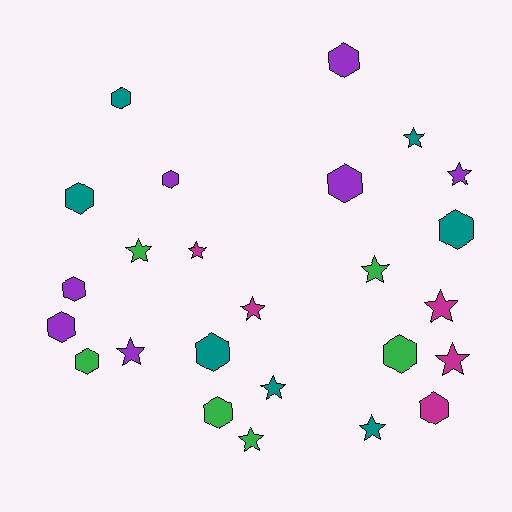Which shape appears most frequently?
Hexagon, with 13 objects.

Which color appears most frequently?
Purple, with 7 objects.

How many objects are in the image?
There are 25 objects.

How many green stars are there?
There are 3 green stars.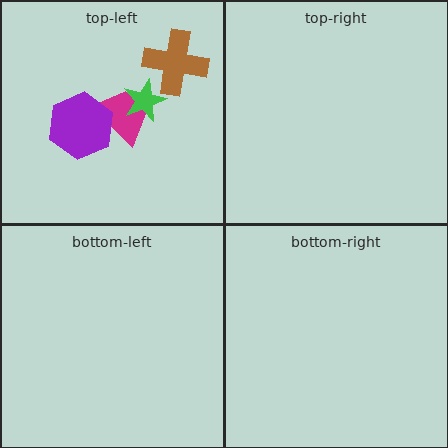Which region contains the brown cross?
The top-left region.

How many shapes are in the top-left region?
4.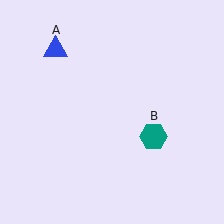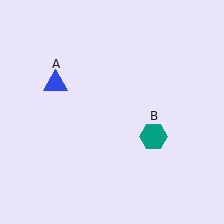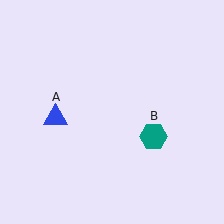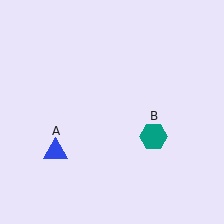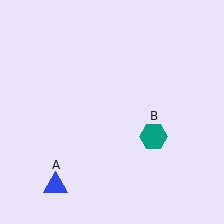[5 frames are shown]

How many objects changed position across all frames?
1 object changed position: blue triangle (object A).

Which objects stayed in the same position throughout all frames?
Teal hexagon (object B) remained stationary.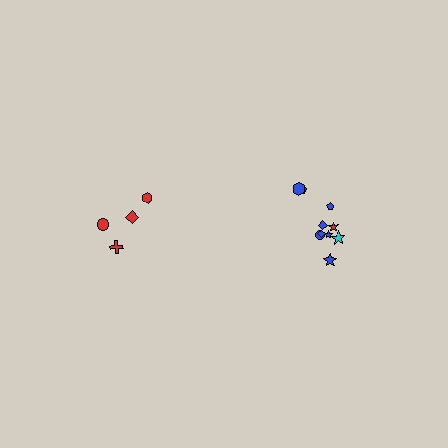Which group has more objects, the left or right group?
The right group.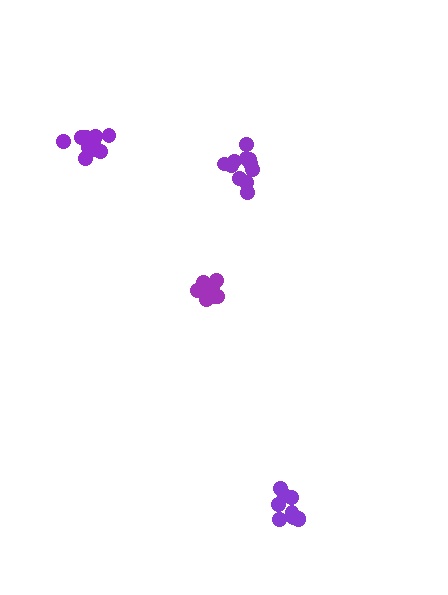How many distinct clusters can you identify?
There are 4 distinct clusters.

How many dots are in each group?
Group 1: 13 dots, Group 2: 9 dots, Group 3: 8 dots, Group 4: 11 dots (41 total).